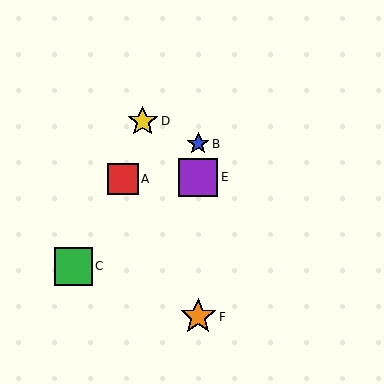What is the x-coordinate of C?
Object C is at x≈73.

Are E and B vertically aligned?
Yes, both are at x≈198.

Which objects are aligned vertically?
Objects B, E, F are aligned vertically.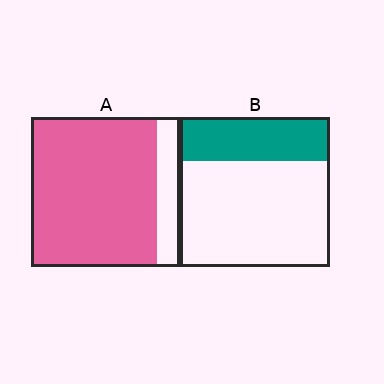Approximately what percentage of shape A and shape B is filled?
A is approximately 85% and B is approximately 30%.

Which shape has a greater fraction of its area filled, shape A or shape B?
Shape A.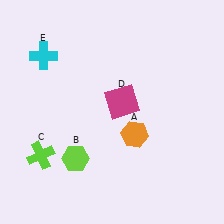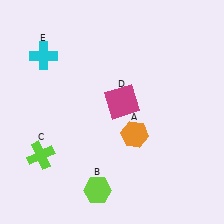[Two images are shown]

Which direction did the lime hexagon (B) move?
The lime hexagon (B) moved down.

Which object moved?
The lime hexagon (B) moved down.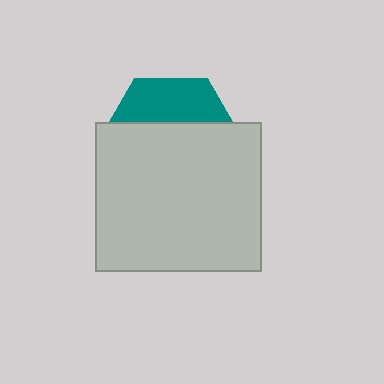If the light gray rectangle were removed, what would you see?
You would see the complete teal hexagon.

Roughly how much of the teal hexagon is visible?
A small part of it is visible (roughly 30%).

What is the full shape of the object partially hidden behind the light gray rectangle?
The partially hidden object is a teal hexagon.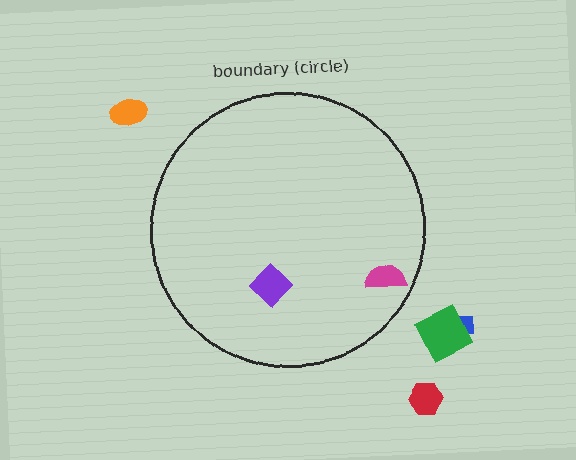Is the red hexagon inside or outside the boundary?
Outside.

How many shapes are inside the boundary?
2 inside, 4 outside.